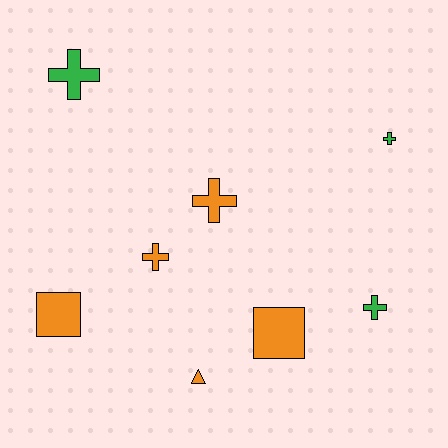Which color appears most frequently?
Orange, with 5 objects.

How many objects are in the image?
There are 8 objects.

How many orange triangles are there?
There is 1 orange triangle.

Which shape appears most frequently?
Cross, with 5 objects.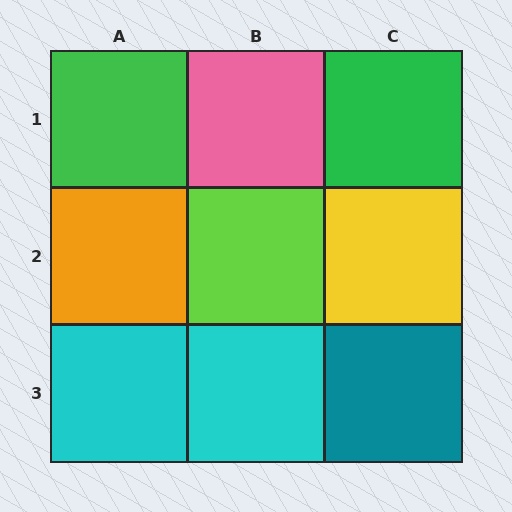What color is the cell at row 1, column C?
Green.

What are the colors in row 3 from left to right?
Cyan, cyan, teal.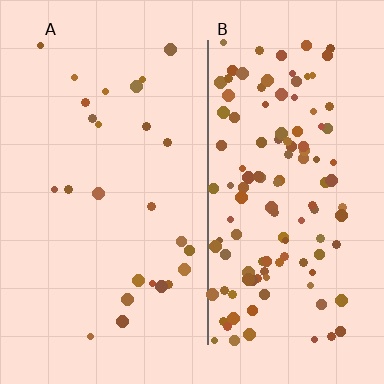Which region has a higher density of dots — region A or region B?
B (the right).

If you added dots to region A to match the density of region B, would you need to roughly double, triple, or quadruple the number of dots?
Approximately quadruple.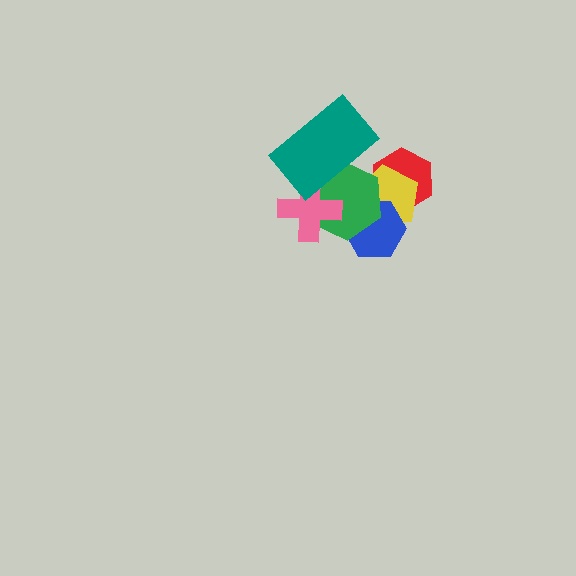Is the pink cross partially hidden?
Yes, it is partially covered by another shape.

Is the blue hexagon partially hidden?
Yes, it is partially covered by another shape.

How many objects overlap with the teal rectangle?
2 objects overlap with the teal rectangle.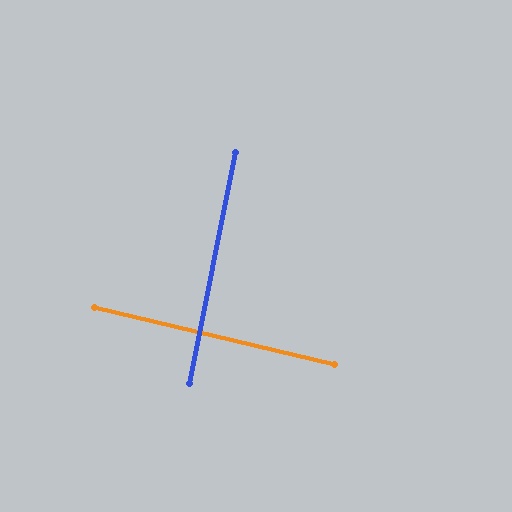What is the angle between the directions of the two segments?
Approximately 88 degrees.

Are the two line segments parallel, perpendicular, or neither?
Perpendicular — they meet at approximately 88°.